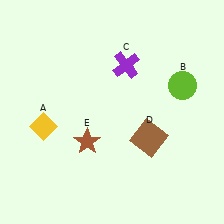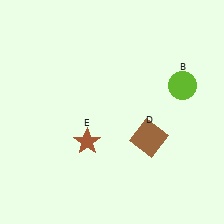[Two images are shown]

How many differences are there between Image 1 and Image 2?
There are 2 differences between the two images.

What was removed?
The yellow diamond (A), the purple cross (C) were removed in Image 2.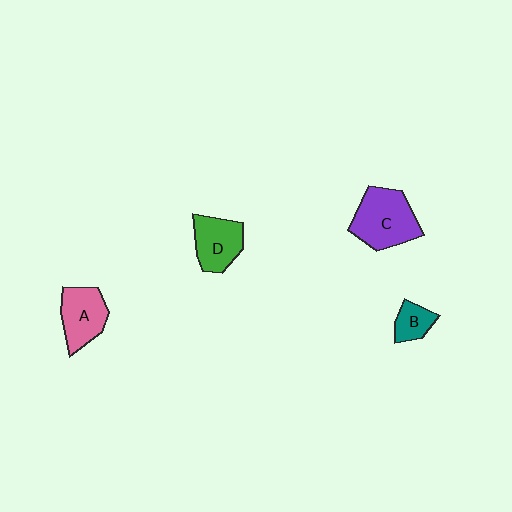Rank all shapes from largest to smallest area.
From largest to smallest: C (purple), A (pink), D (green), B (teal).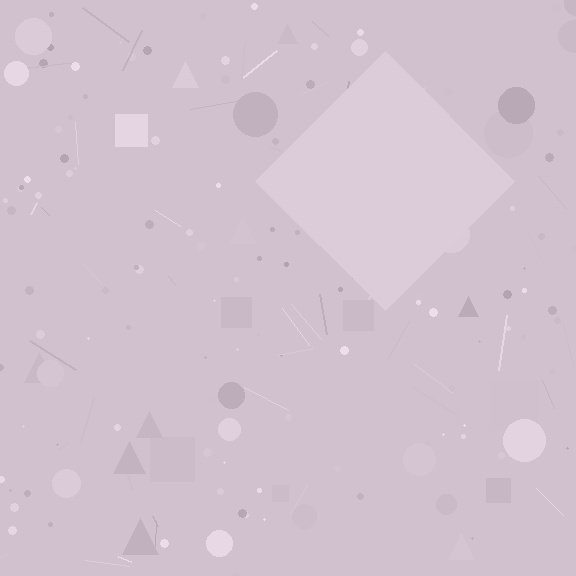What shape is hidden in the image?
A diamond is hidden in the image.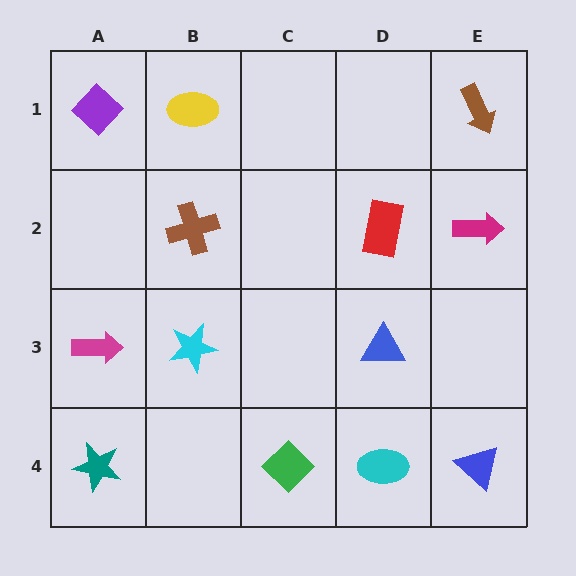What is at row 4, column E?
A blue triangle.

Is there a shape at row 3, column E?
No, that cell is empty.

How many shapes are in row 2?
3 shapes.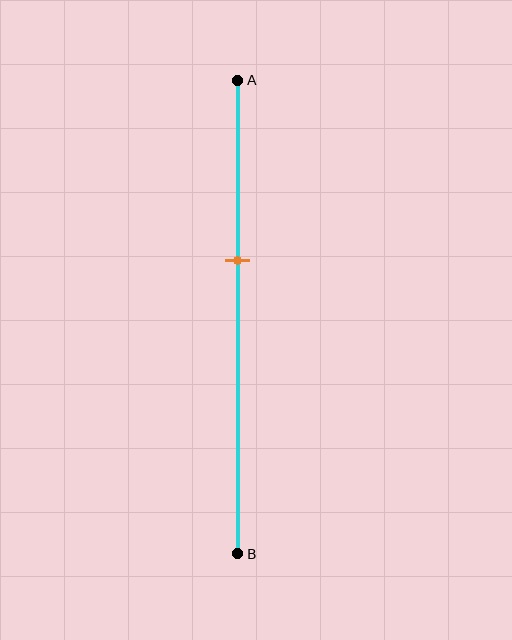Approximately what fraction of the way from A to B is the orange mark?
The orange mark is approximately 40% of the way from A to B.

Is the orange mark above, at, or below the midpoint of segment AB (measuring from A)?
The orange mark is above the midpoint of segment AB.